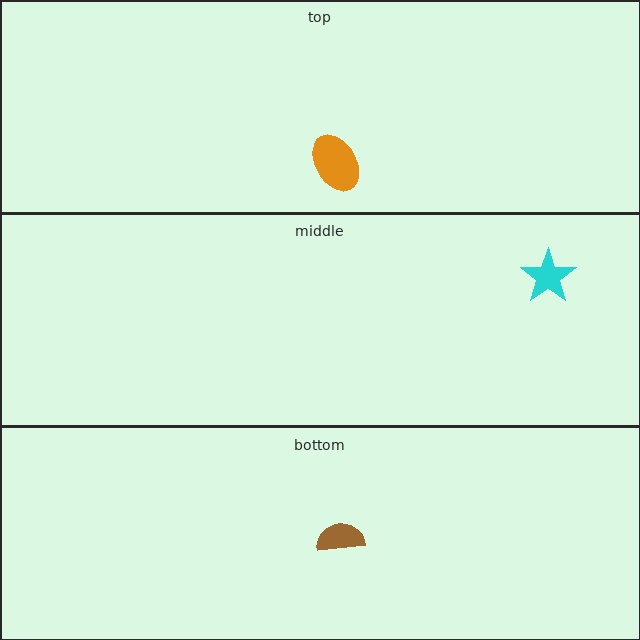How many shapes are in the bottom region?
1.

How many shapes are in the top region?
1.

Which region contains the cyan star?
The middle region.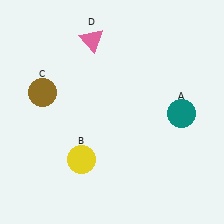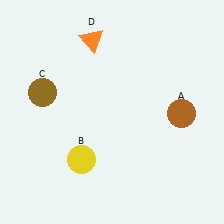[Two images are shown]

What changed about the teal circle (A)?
In Image 1, A is teal. In Image 2, it changed to brown.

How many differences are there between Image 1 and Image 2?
There are 2 differences between the two images.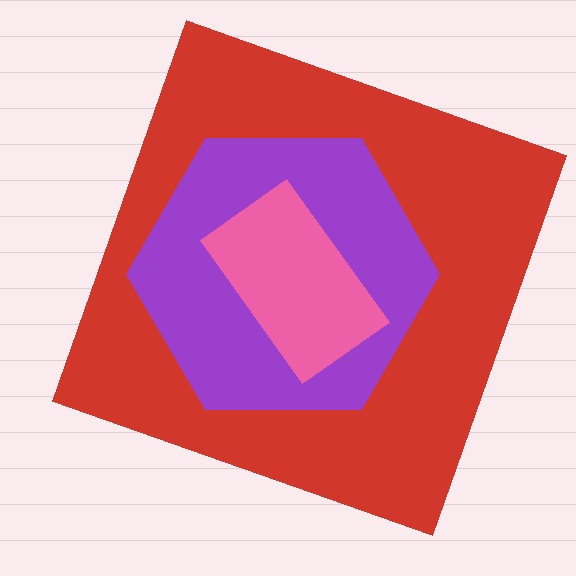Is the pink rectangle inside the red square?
Yes.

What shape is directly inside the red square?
The purple hexagon.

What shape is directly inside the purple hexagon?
The pink rectangle.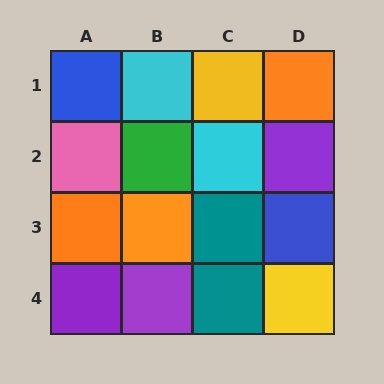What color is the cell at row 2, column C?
Cyan.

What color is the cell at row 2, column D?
Purple.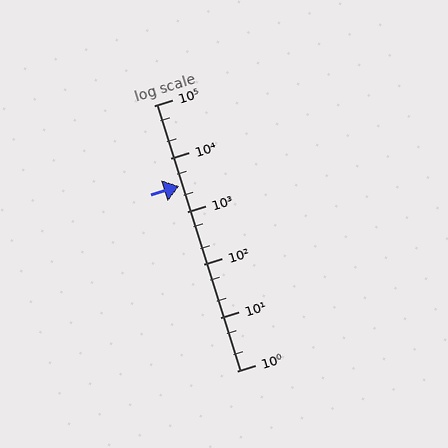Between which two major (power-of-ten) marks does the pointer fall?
The pointer is between 1000 and 10000.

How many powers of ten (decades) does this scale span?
The scale spans 5 decades, from 1 to 100000.